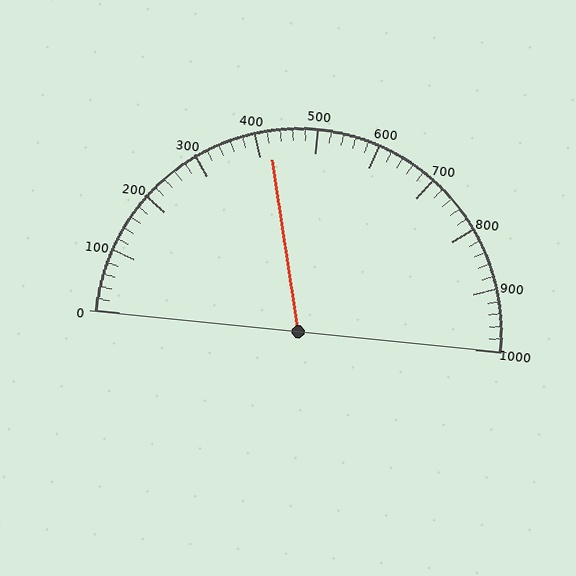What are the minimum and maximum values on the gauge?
The gauge ranges from 0 to 1000.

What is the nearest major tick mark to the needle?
The nearest major tick mark is 400.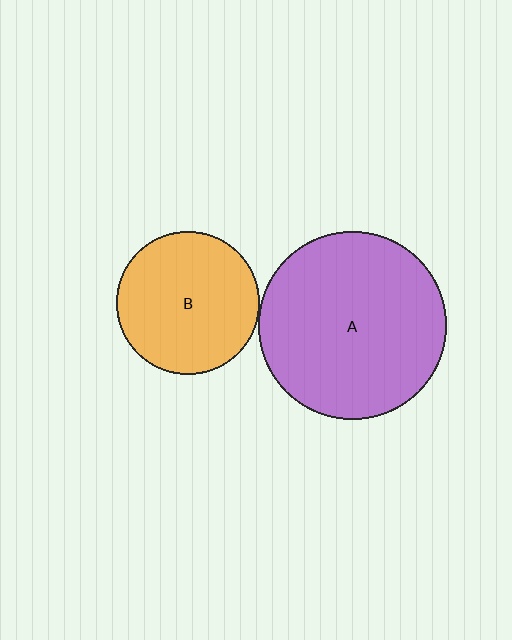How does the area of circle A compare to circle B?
Approximately 1.7 times.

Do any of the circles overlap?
No, none of the circles overlap.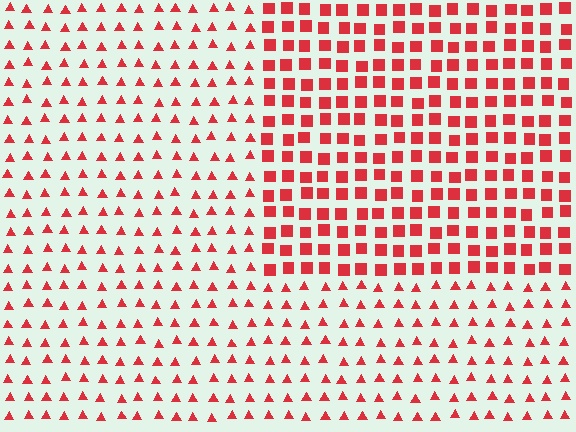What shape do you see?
I see a rectangle.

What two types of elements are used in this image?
The image uses squares inside the rectangle region and triangles outside it.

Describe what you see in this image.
The image is filled with small red elements arranged in a uniform grid. A rectangle-shaped region contains squares, while the surrounding area contains triangles. The boundary is defined purely by the change in element shape.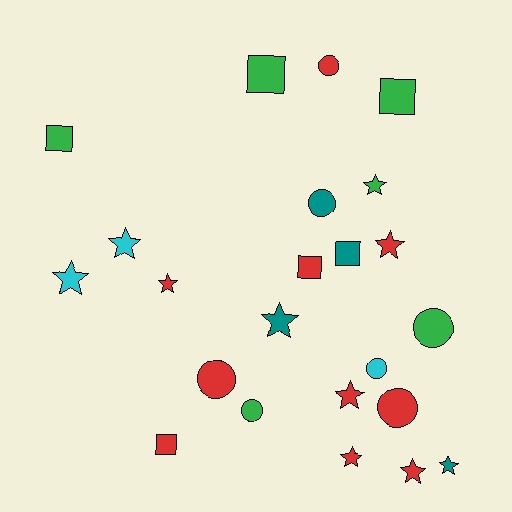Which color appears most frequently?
Red, with 10 objects.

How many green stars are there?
There is 1 green star.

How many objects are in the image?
There are 23 objects.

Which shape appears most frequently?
Star, with 10 objects.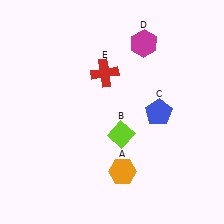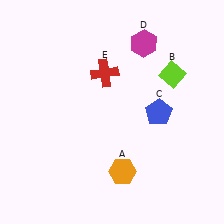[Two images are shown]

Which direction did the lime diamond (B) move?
The lime diamond (B) moved up.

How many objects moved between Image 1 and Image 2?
1 object moved between the two images.